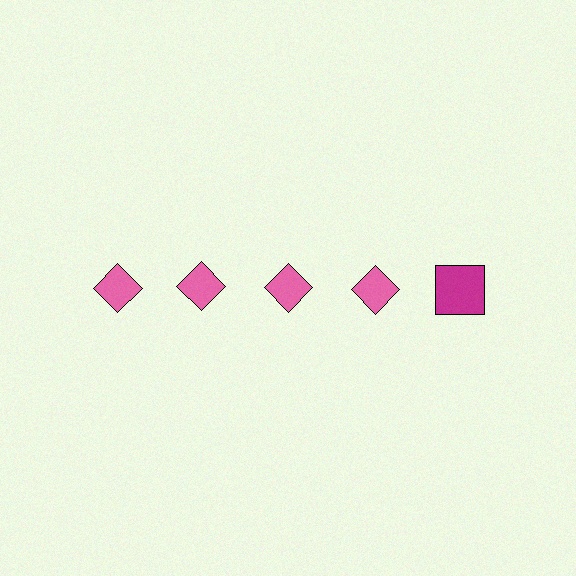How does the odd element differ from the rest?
It differs in both color (magenta instead of pink) and shape (square instead of diamond).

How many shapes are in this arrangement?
There are 5 shapes arranged in a grid pattern.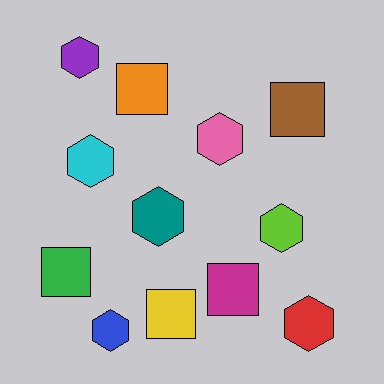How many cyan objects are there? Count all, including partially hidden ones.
There is 1 cyan object.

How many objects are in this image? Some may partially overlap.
There are 12 objects.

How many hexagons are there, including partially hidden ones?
There are 7 hexagons.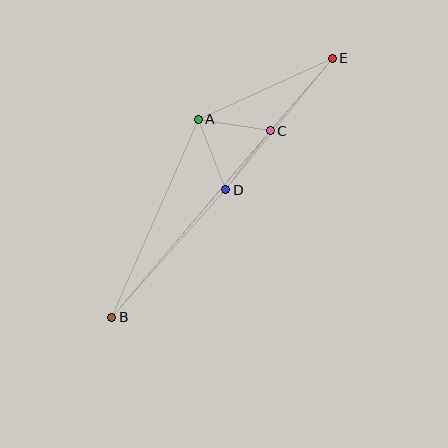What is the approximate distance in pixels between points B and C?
The distance between B and C is approximately 245 pixels.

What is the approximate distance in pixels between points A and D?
The distance between A and D is approximately 76 pixels.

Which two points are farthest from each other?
Points B and E are farthest from each other.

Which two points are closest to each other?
Points A and C are closest to each other.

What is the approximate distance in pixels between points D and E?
The distance between D and E is approximately 170 pixels.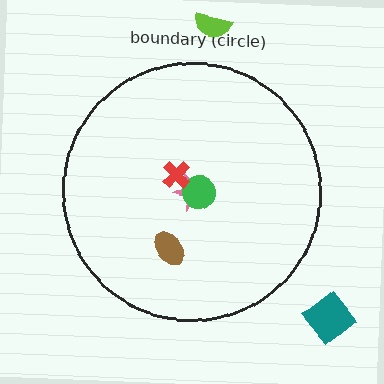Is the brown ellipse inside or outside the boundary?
Inside.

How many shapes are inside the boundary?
4 inside, 2 outside.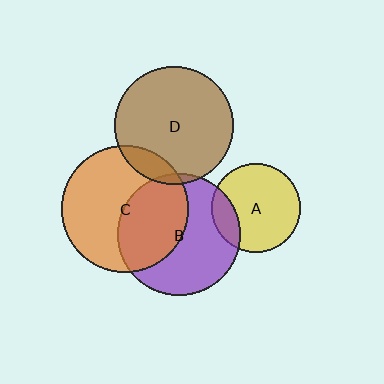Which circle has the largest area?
Circle C (orange).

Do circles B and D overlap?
Yes.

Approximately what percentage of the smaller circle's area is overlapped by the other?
Approximately 5%.